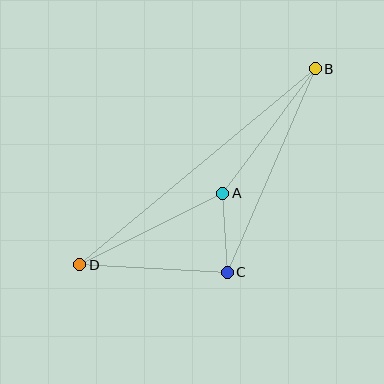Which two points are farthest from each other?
Points B and D are farthest from each other.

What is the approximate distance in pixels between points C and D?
The distance between C and D is approximately 148 pixels.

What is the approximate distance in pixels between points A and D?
The distance between A and D is approximately 160 pixels.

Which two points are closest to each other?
Points A and C are closest to each other.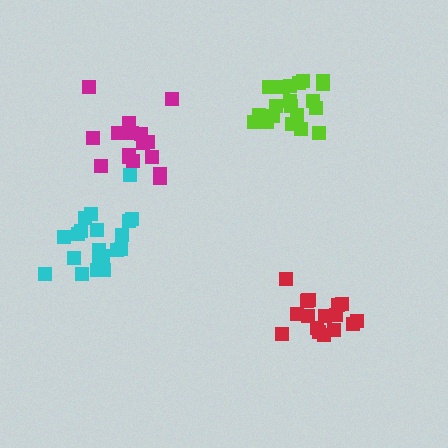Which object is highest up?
The lime cluster is topmost.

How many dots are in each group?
Group 1: 20 dots, Group 2: 17 dots, Group 3: 20 dots, Group 4: 16 dots (73 total).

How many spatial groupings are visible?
There are 4 spatial groupings.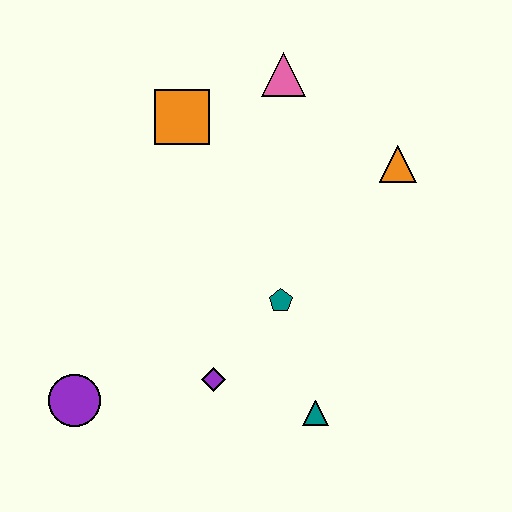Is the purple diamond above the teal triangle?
Yes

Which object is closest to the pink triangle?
The orange square is closest to the pink triangle.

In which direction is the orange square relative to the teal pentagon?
The orange square is above the teal pentagon.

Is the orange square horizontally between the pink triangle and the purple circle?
Yes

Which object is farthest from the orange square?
The teal triangle is farthest from the orange square.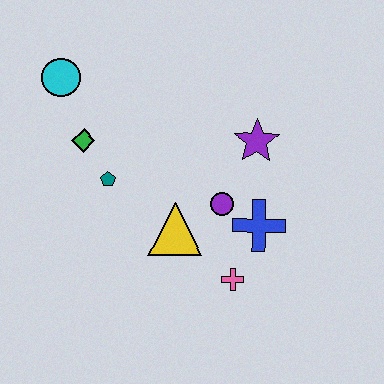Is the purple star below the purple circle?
No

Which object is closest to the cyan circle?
The green diamond is closest to the cyan circle.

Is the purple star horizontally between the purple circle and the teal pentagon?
No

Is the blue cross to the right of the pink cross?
Yes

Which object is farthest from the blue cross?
The cyan circle is farthest from the blue cross.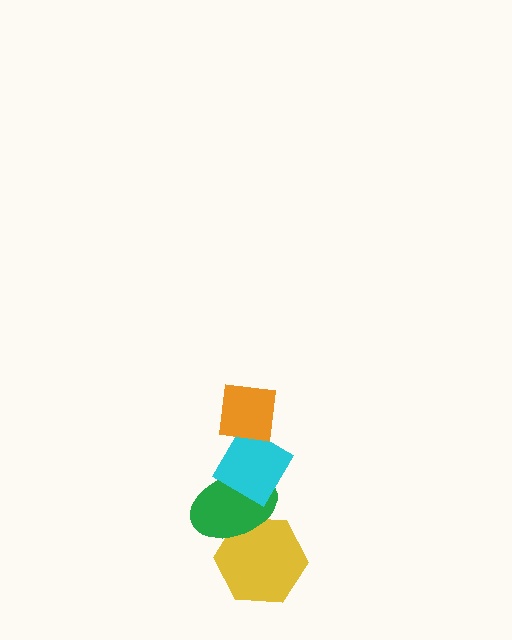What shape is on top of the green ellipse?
The cyan diamond is on top of the green ellipse.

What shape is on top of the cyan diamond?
The orange square is on top of the cyan diamond.